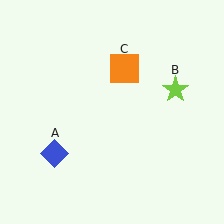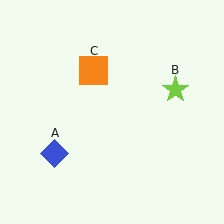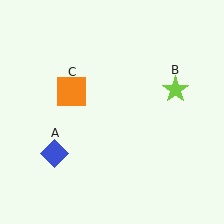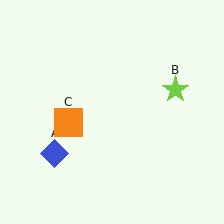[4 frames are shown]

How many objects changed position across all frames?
1 object changed position: orange square (object C).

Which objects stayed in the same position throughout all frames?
Blue diamond (object A) and lime star (object B) remained stationary.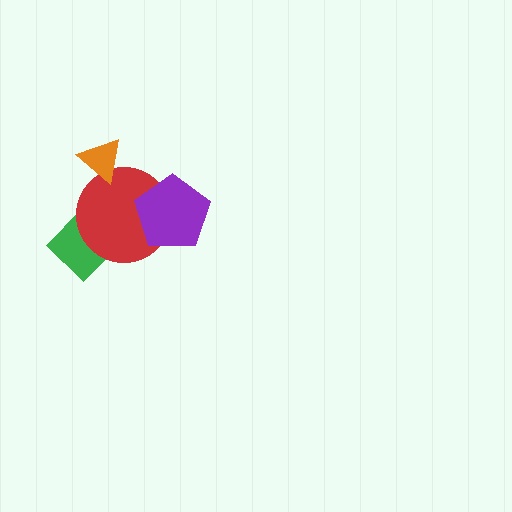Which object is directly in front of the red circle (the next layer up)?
The orange triangle is directly in front of the red circle.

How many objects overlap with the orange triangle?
1 object overlaps with the orange triangle.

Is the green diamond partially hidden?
Yes, it is partially covered by another shape.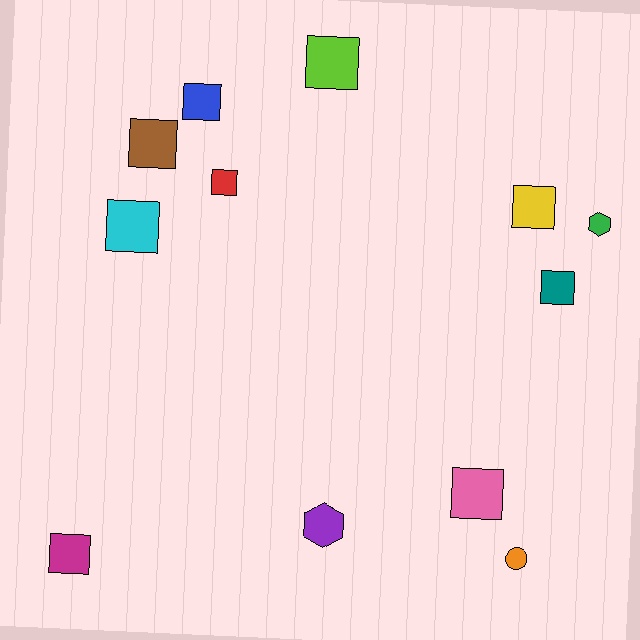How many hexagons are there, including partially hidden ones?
There are 2 hexagons.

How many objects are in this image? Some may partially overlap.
There are 12 objects.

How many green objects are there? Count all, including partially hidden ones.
There is 1 green object.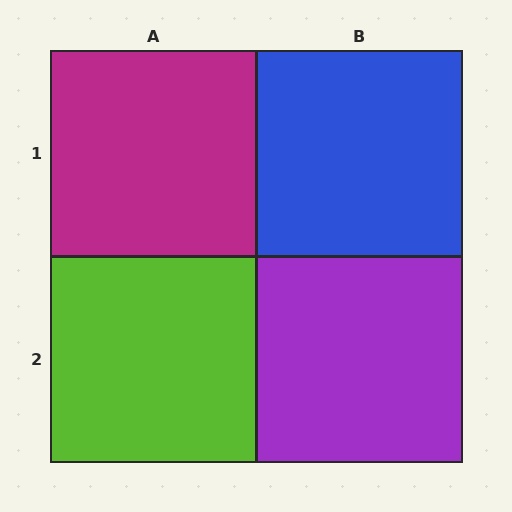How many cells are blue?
1 cell is blue.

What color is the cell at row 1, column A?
Magenta.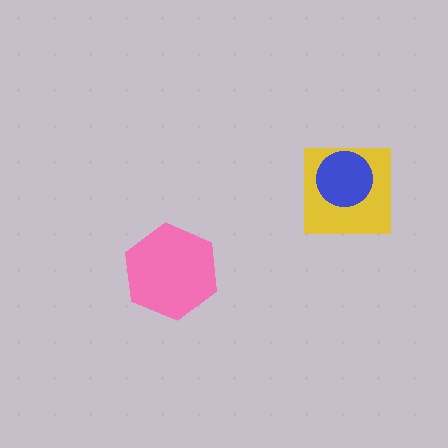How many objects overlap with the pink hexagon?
0 objects overlap with the pink hexagon.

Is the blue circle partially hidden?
No, no other shape covers it.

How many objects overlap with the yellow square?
1 object overlaps with the yellow square.